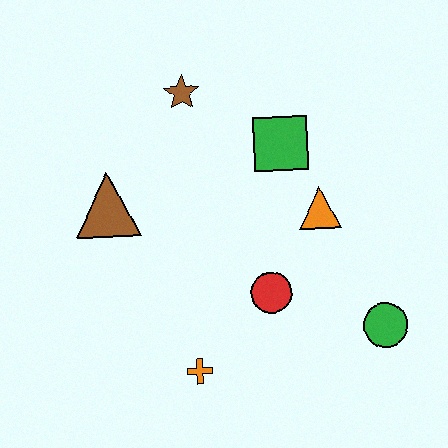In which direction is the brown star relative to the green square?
The brown star is to the left of the green square.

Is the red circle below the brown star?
Yes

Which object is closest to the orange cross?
The red circle is closest to the orange cross.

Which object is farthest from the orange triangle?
The brown triangle is farthest from the orange triangle.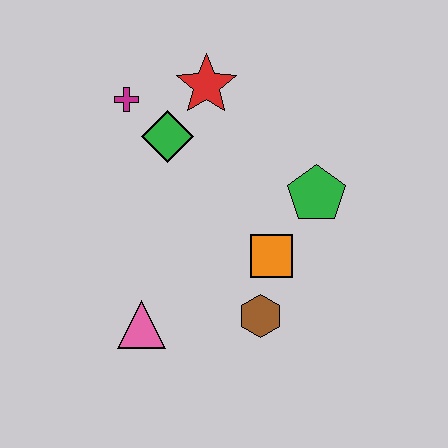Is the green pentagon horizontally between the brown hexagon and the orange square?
No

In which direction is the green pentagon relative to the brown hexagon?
The green pentagon is above the brown hexagon.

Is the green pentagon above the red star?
No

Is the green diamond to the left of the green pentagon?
Yes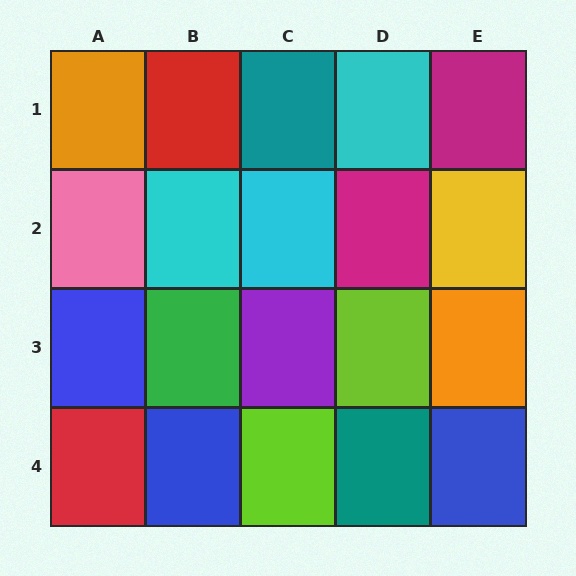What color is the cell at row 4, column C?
Lime.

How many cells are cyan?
3 cells are cyan.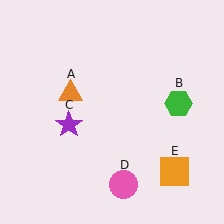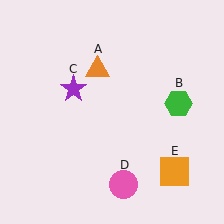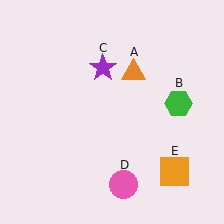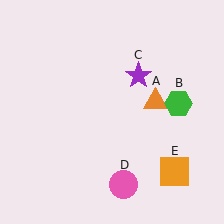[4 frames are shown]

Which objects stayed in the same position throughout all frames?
Green hexagon (object B) and pink circle (object D) and orange square (object E) remained stationary.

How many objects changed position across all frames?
2 objects changed position: orange triangle (object A), purple star (object C).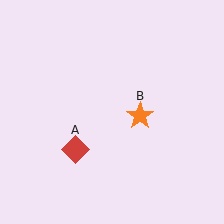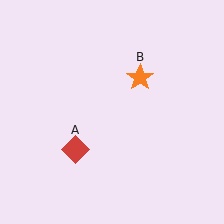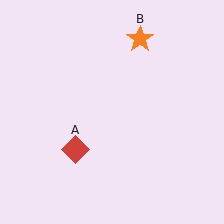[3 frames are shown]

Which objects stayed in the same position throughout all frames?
Red diamond (object A) remained stationary.